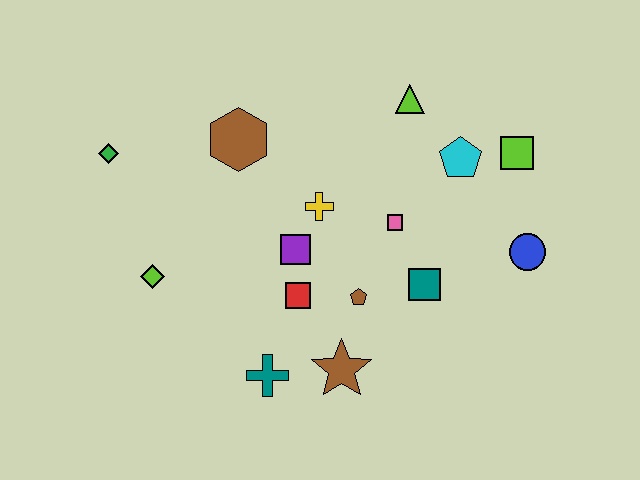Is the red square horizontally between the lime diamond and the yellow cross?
Yes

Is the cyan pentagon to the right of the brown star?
Yes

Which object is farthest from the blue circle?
The green diamond is farthest from the blue circle.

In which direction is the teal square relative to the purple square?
The teal square is to the right of the purple square.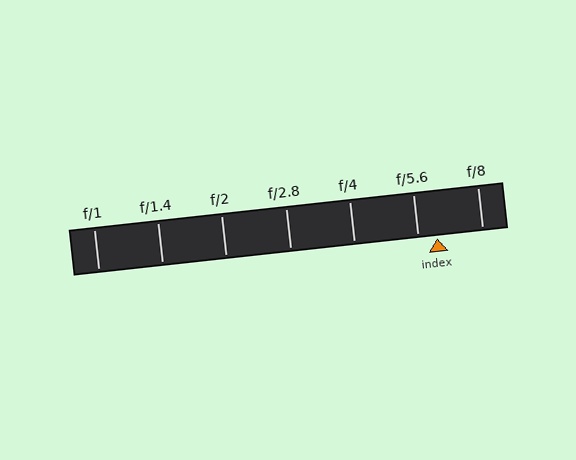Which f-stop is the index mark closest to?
The index mark is closest to f/5.6.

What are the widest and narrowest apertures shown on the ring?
The widest aperture shown is f/1 and the narrowest is f/8.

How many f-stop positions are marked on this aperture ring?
There are 7 f-stop positions marked.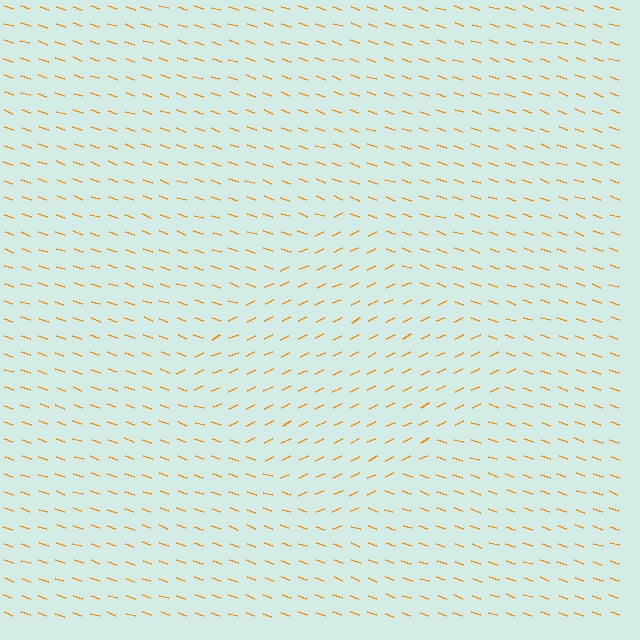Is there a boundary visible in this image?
Yes, there is a texture boundary formed by a change in line orientation.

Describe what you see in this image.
The image is filled with small orange line segments. A diamond region in the image has lines oriented differently from the surrounding lines, creating a visible texture boundary.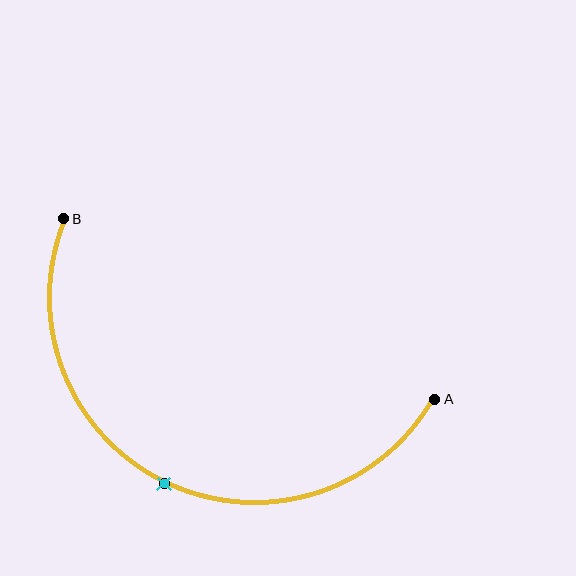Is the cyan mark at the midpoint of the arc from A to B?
Yes. The cyan mark lies on the arc at equal arc-length from both A and B — it is the arc midpoint.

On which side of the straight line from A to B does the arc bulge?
The arc bulges below the straight line connecting A and B.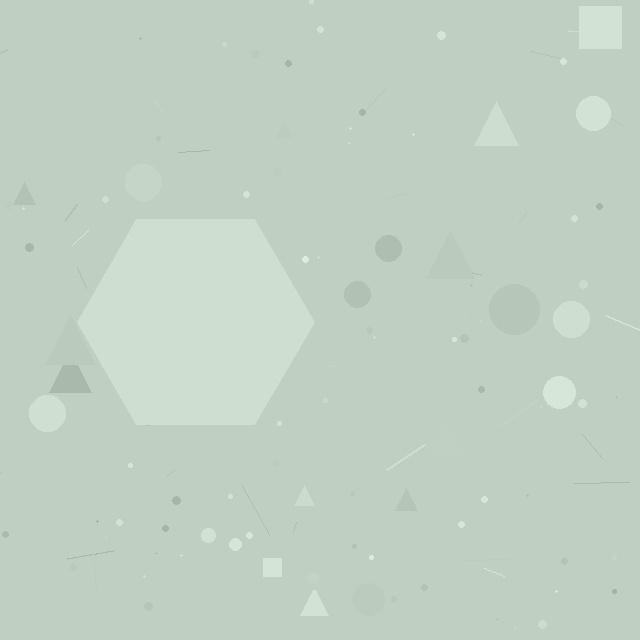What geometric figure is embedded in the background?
A hexagon is embedded in the background.